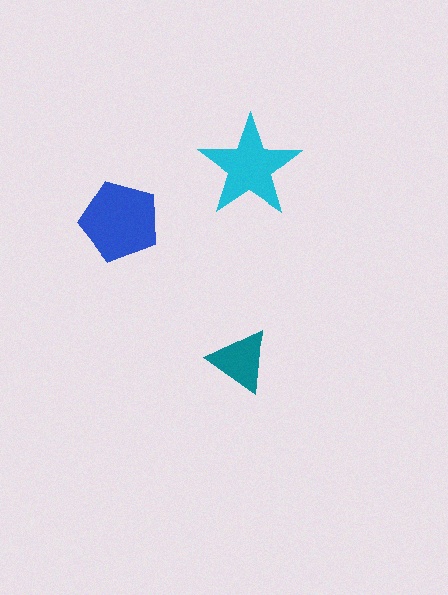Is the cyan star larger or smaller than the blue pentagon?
Smaller.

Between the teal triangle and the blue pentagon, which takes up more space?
The blue pentagon.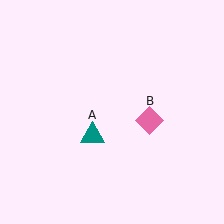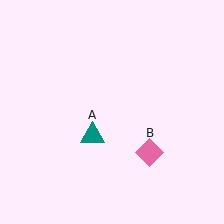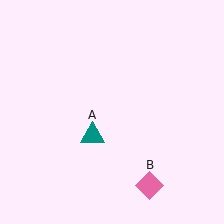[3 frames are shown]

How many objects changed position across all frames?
1 object changed position: pink diamond (object B).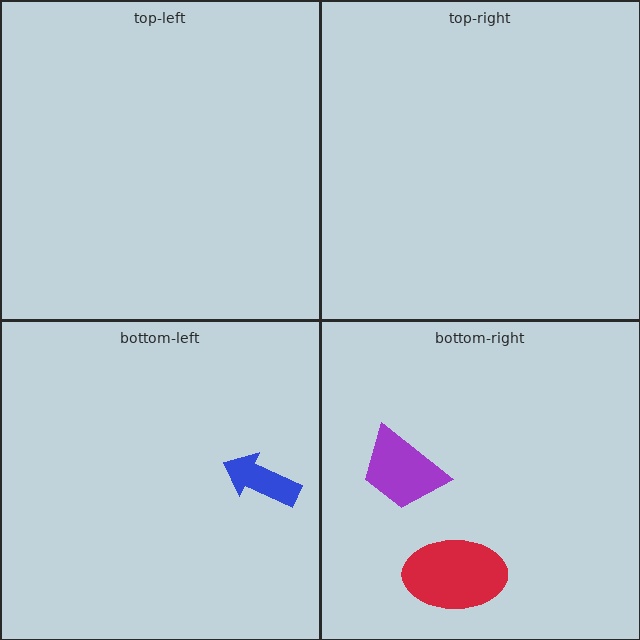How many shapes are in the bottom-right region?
2.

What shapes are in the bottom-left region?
The blue arrow.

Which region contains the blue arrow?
The bottom-left region.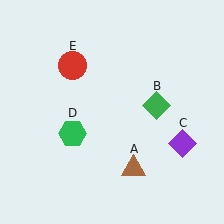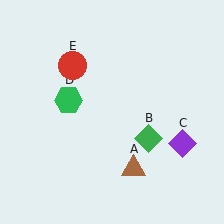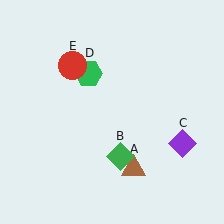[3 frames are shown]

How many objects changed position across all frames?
2 objects changed position: green diamond (object B), green hexagon (object D).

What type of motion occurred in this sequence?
The green diamond (object B), green hexagon (object D) rotated clockwise around the center of the scene.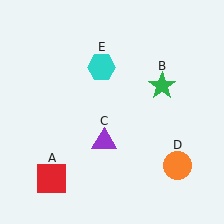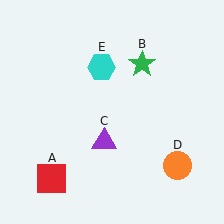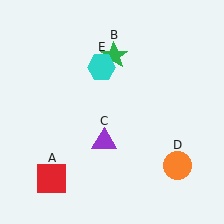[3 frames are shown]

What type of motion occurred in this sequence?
The green star (object B) rotated counterclockwise around the center of the scene.